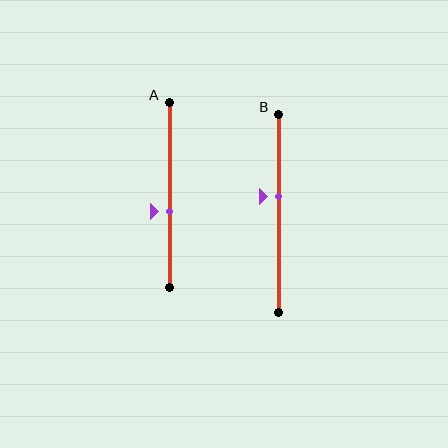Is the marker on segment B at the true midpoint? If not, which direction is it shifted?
No, the marker on segment B is shifted upward by about 9% of the segment length.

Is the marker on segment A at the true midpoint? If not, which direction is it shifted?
No, the marker on segment A is shifted downward by about 9% of the segment length.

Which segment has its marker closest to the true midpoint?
Segment B has its marker closest to the true midpoint.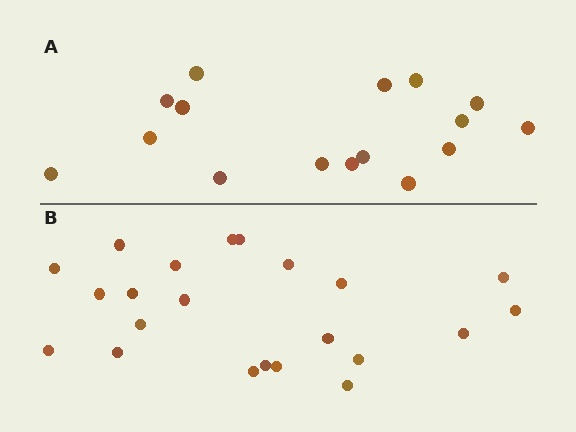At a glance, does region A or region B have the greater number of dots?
Region B (the bottom region) has more dots.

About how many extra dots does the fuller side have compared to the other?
Region B has about 6 more dots than region A.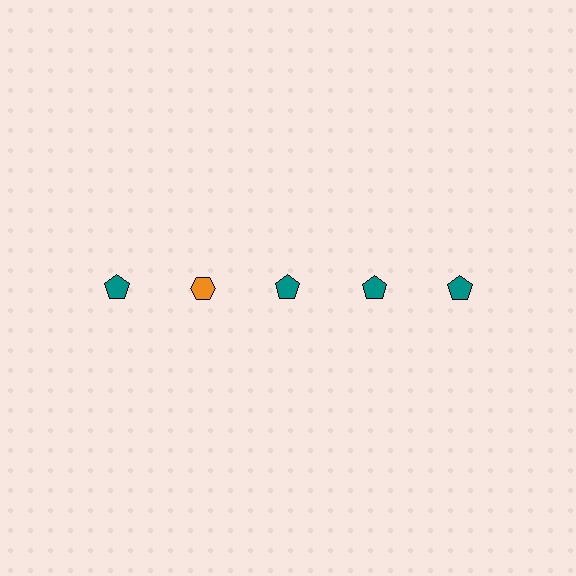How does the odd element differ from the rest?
It differs in both color (orange instead of teal) and shape (hexagon instead of pentagon).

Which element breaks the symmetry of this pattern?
The orange hexagon in the top row, second from left column breaks the symmetry. All other shapes are teal pentagons.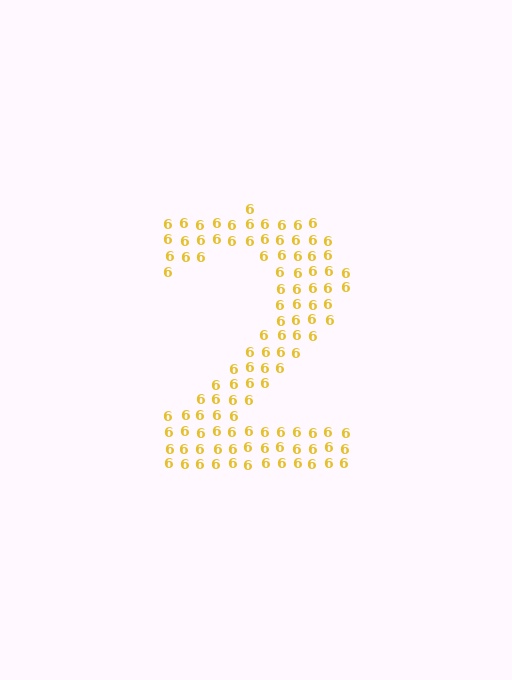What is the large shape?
The large shape is the digit 2.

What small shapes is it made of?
It is made of small digit 6's.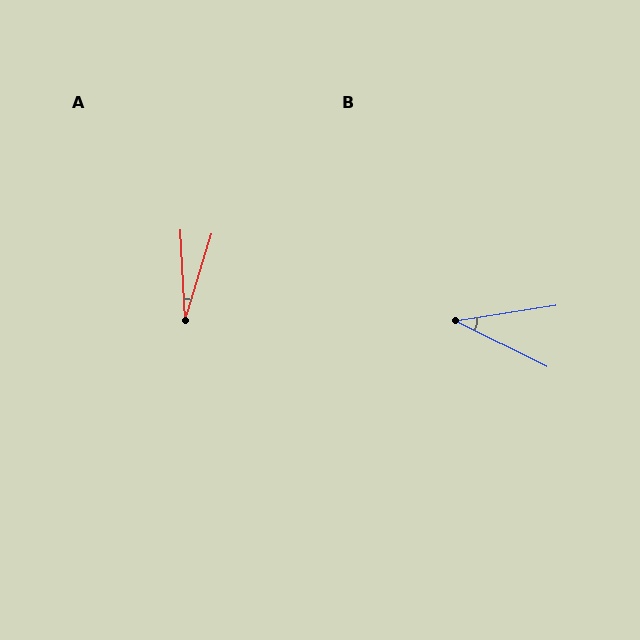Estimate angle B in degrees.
Approximately 35 degrees.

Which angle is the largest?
B, at approximately 35 degrees.